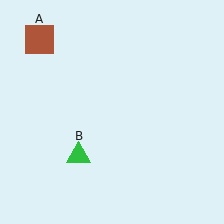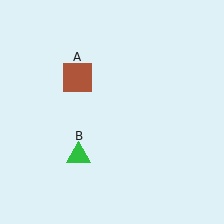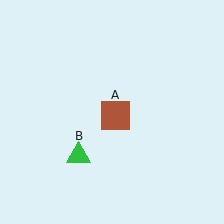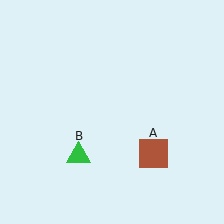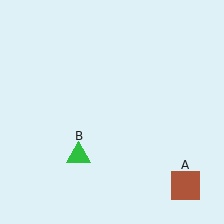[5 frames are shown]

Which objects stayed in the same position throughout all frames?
Green triangle (object B) remained stationary.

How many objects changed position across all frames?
1 object changed position: brown square (object A).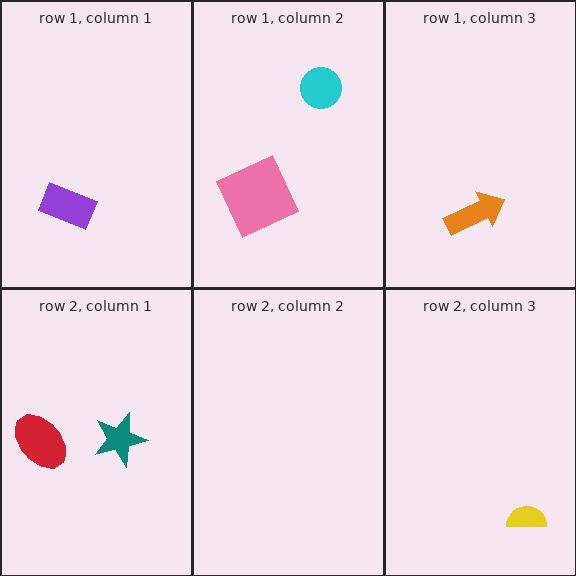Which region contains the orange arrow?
The row 1, column 3 region.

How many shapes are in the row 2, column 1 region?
2.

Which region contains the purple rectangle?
The row 1, column 1 region.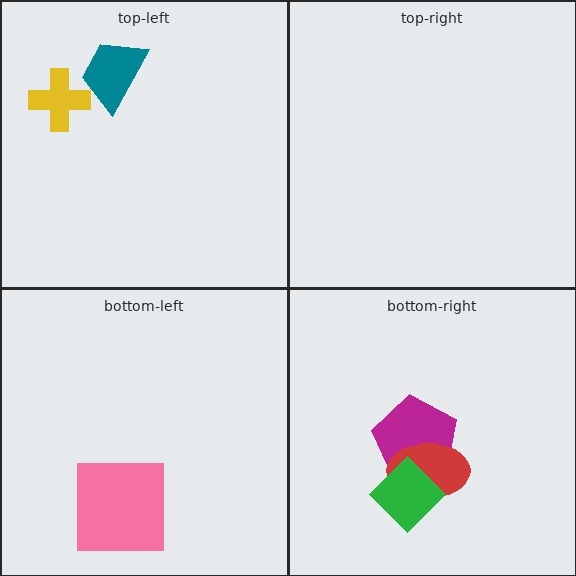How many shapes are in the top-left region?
2.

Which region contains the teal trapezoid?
The top-left region.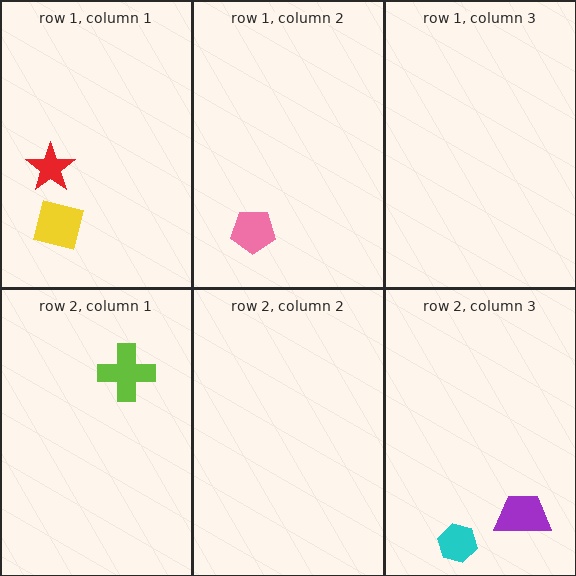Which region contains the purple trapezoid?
The row 2, column 3 region.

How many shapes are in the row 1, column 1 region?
2.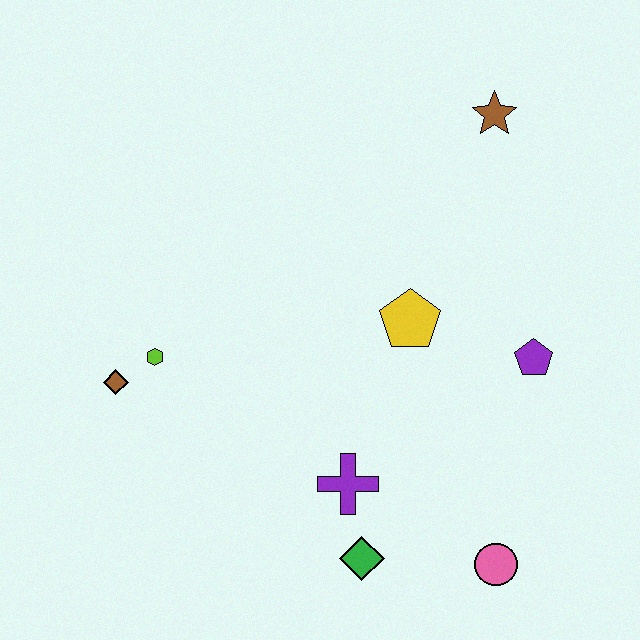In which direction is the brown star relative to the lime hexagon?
The brown star is to the right of the lime hexagon.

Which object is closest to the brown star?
The yellow pentagon is closest to the brown star.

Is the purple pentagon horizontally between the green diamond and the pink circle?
No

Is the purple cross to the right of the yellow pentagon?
No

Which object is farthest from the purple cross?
The brown star is farthest from the purple cross.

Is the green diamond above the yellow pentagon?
No